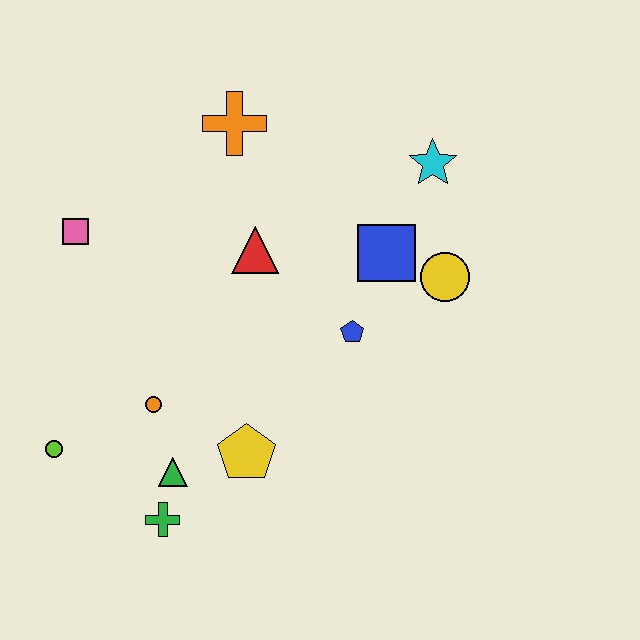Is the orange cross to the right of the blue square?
No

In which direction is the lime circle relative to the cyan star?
The lime circle is to the left of the cyan star.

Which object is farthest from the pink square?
The yellow circle is farthest from the pink square.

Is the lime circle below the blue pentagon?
Yes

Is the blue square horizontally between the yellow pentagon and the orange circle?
No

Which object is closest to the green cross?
The green triangle is closest to the green cross.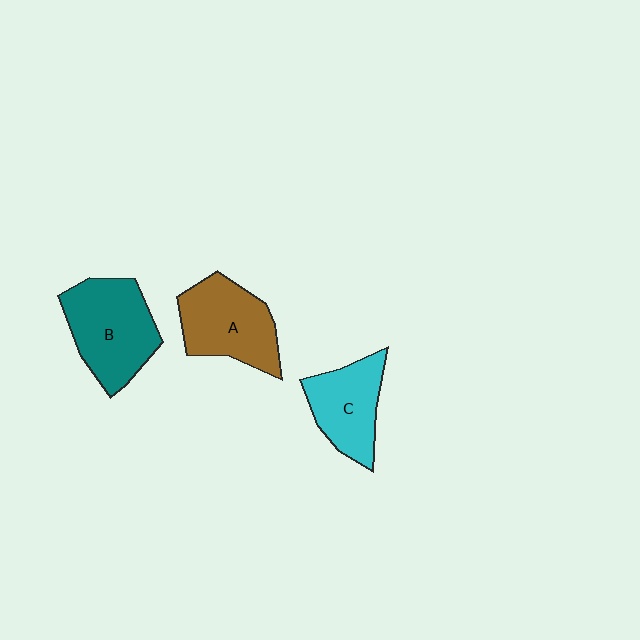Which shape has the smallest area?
Shape C (cyan).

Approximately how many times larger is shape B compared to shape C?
Approximately 1.3 times.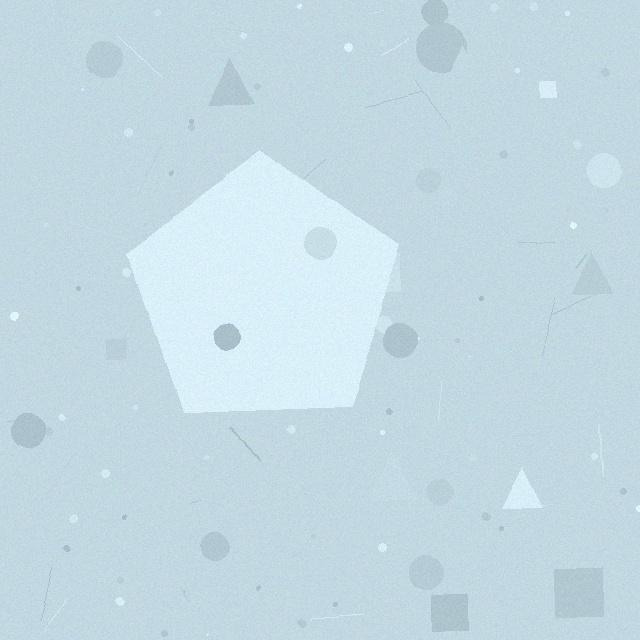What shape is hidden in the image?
A pentagon is hidden in the image.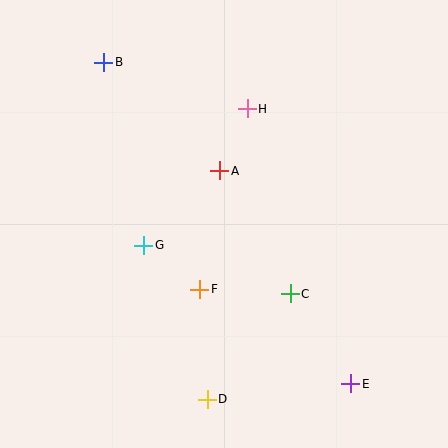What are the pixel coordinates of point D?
Point D is at (207, 399).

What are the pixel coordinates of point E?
Point E is at (351, 384).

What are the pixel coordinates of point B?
Point B is at (104, 62).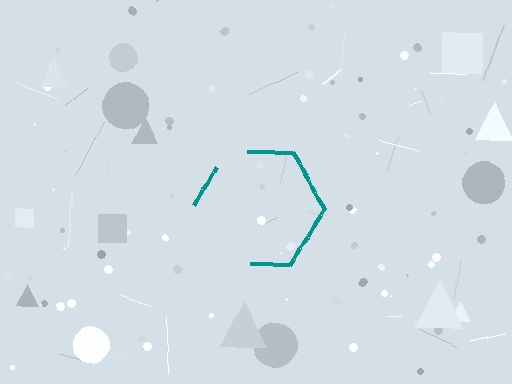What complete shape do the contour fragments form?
The contour fragments form a hexagon.